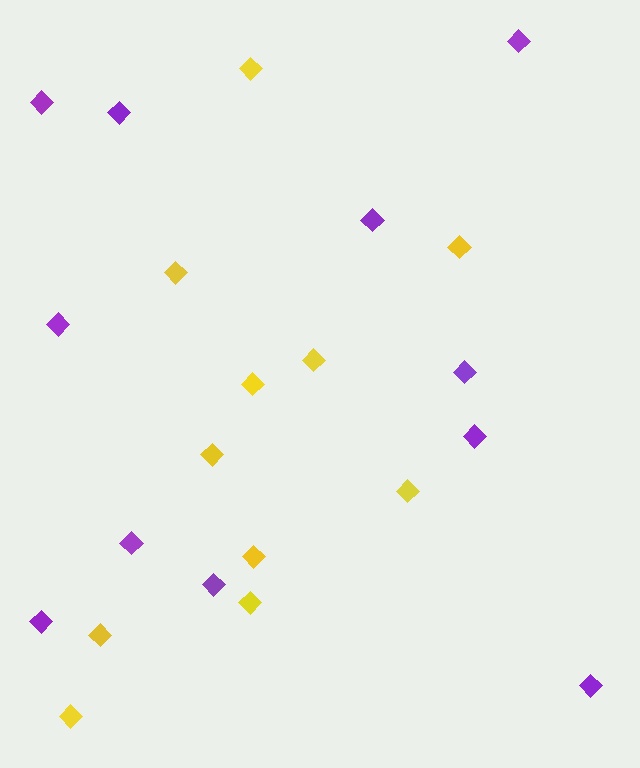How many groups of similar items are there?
There are 2 groups: one group of yellow diamonds (11) and one group of purple diamonds (11).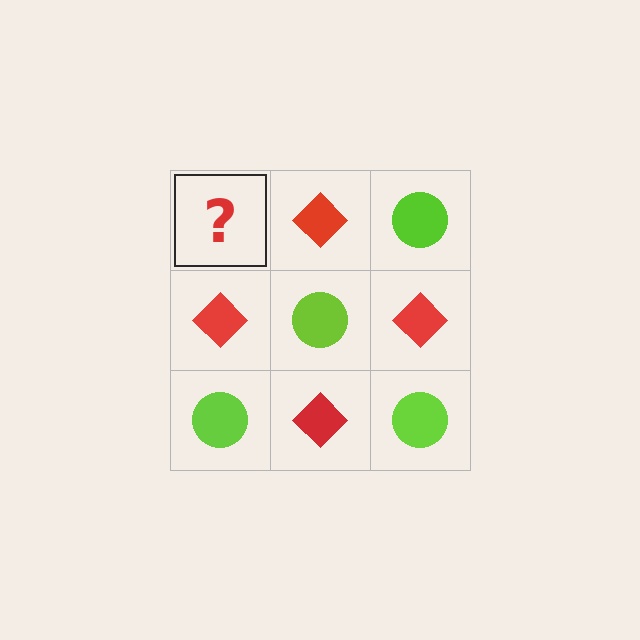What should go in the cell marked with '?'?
The missing cell should contain a lime circle.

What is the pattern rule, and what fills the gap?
The rule is that it alternates lime circle and red diamond in a checkerboard pattern. The gap should be filled with a lime circle.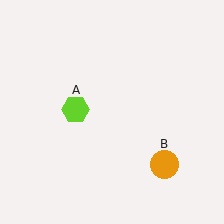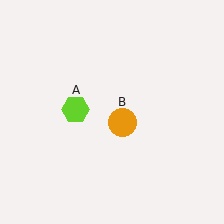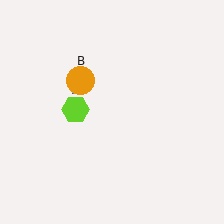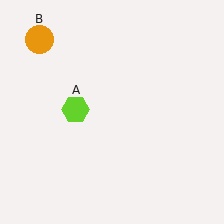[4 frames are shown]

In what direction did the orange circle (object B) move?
The orange circle (object B) moved up and to the left.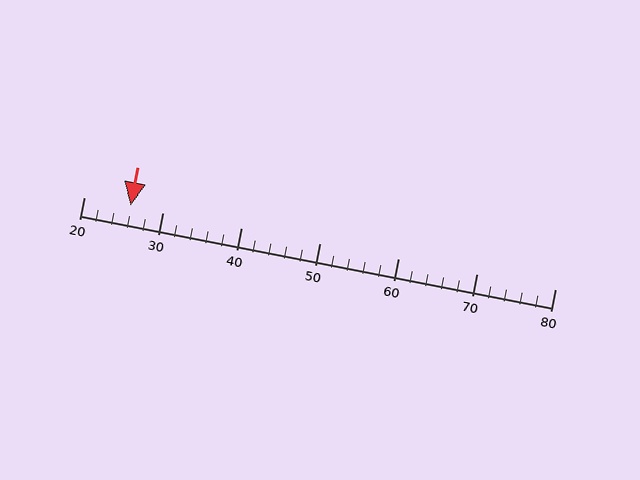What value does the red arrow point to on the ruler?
The red arrow points to approximately 26.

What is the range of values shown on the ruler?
The ruler shows values from 20 to 80.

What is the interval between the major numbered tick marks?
The major tick marks are spaced 10 units apart.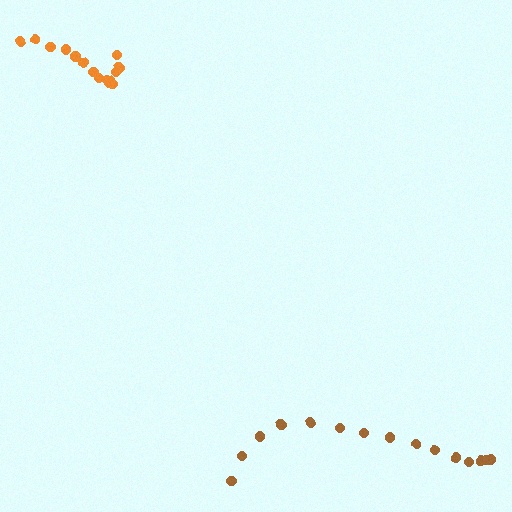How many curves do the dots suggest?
There are 2 distinct paths.